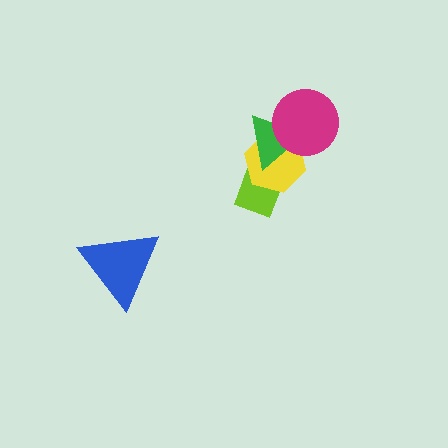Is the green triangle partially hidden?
Yes, it is partially covered by another shape.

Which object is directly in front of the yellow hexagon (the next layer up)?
The green triangle is directly in front of the yellow hexagon.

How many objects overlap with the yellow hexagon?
3 objects overlap with the yellow hexagon.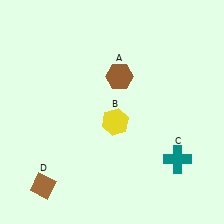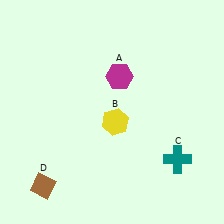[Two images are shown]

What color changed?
The hexagon (A) changed from brown in Image 1 to magenta in Image 2.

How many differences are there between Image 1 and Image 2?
There is 1 difference between the two images.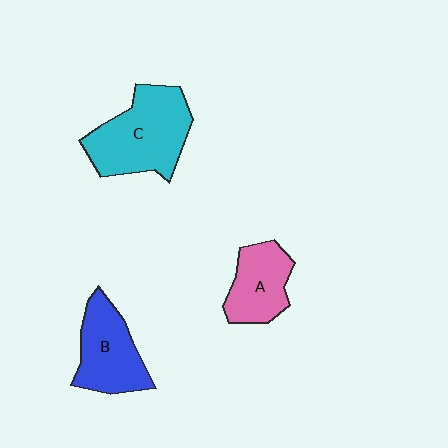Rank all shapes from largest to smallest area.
From largest to smallest: C (cyan), B (blue), A (pink).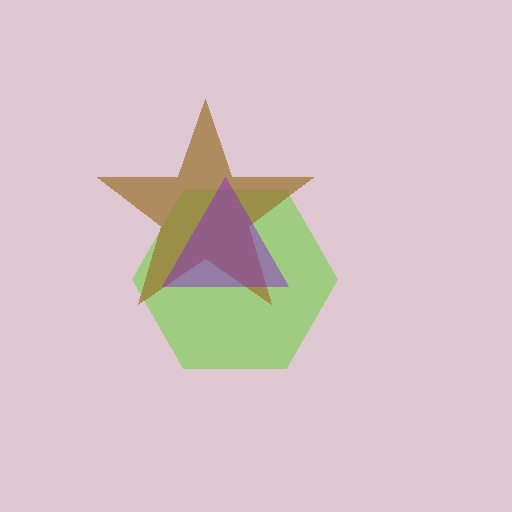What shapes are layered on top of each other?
The layered shapes are: a lime hexagon, a brown star, a purple triangle.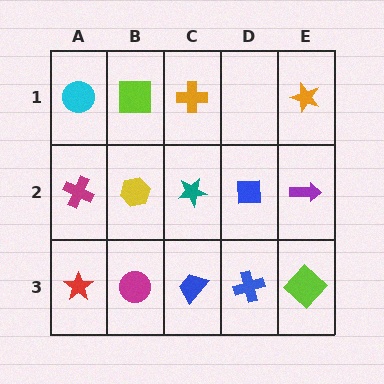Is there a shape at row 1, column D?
No, that cell is empty.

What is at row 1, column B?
A lime square.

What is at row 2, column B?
A yellow hexagon.